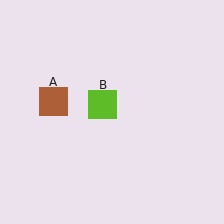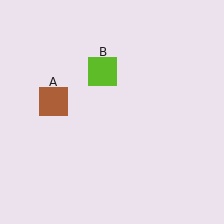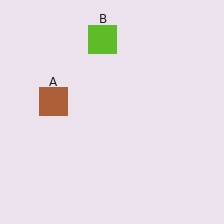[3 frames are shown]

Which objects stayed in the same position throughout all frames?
Brown square (object A) remained stationary.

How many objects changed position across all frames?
1 object changed position: lime square (object B).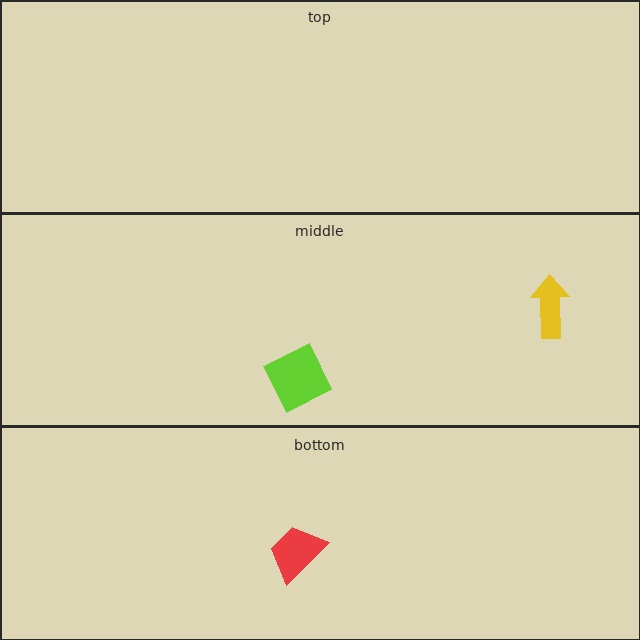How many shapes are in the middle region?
2.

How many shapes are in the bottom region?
1.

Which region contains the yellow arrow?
The middle region.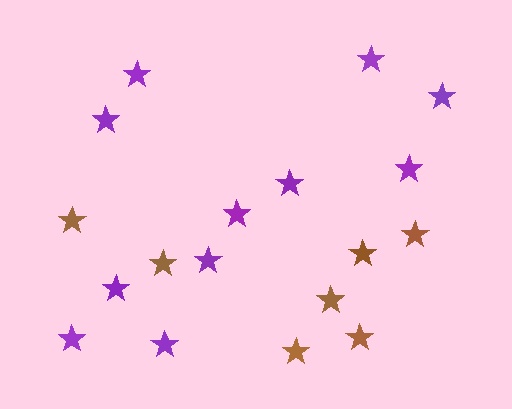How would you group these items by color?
There are 2 groups: one group of purple stars (11) and one group of brown stars (7).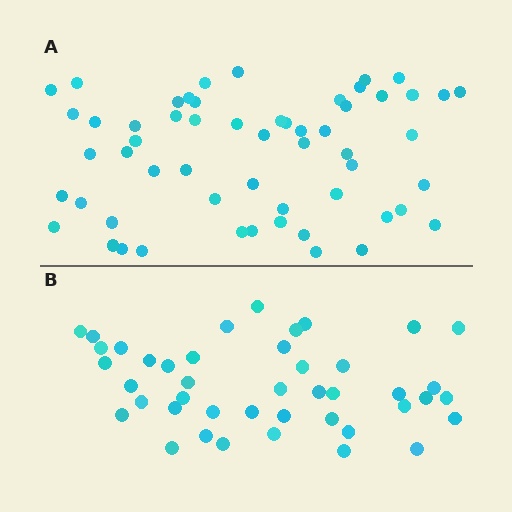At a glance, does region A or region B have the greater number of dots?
Region A (the top region) has more dots.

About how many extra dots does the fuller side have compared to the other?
Region A has approximately 15 more dots than region B.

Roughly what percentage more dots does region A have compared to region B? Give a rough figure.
About 35% more.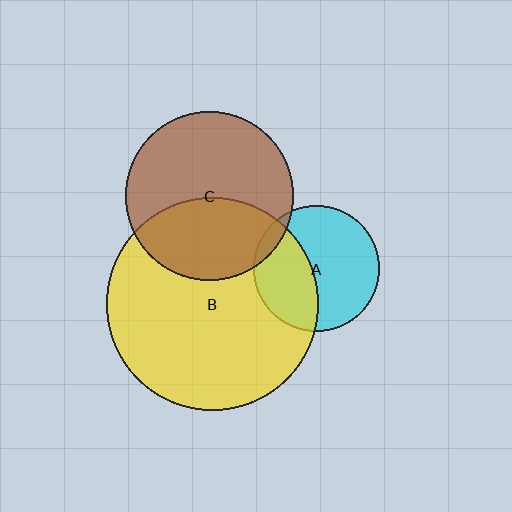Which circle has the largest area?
Circle B (yellow).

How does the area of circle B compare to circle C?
Approximately 1.6 times.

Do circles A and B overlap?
Yes.